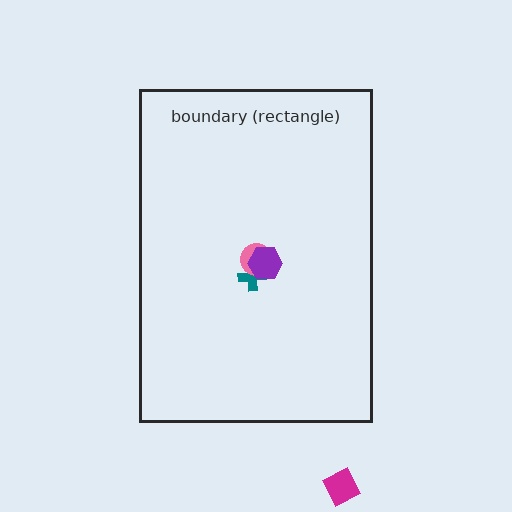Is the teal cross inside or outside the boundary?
Inside.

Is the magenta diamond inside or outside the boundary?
Outside.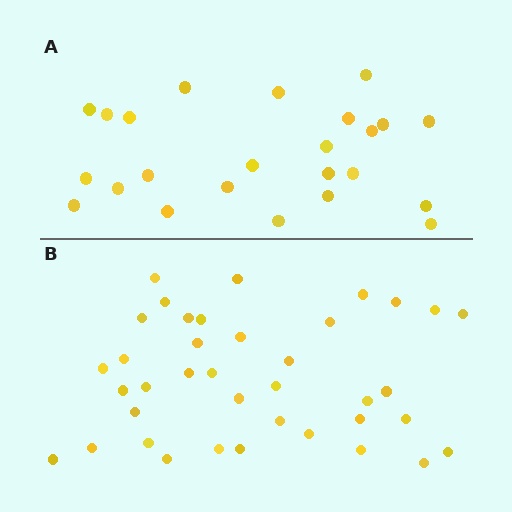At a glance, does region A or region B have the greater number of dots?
Region B (the bottom region) has more dots.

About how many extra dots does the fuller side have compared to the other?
Region B has approximately 15 more dots than region A.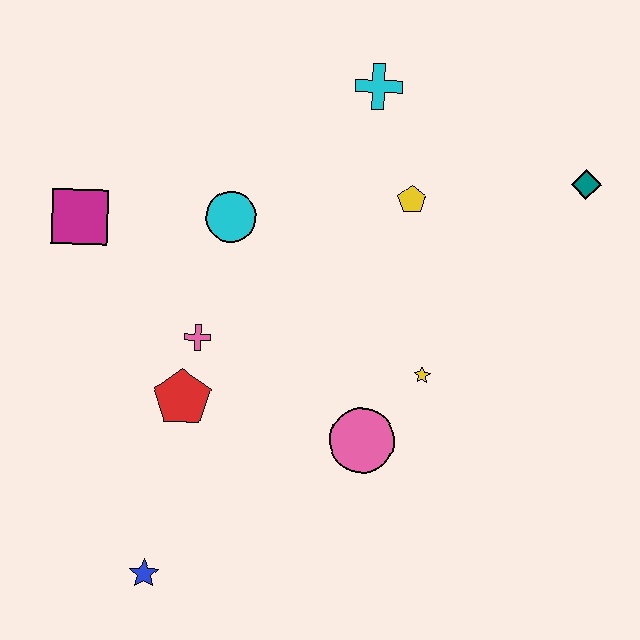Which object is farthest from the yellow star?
The magenta square is farthest from the yellow star.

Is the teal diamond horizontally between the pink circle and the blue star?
No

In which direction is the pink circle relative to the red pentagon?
The pink circle is to the right of the red pentagon.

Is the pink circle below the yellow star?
Yes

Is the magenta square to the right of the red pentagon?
No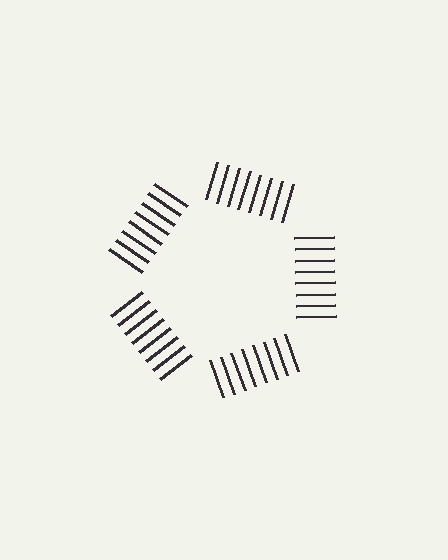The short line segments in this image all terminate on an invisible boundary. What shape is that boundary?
An illusory pentagon — the line segments terminate on its edges but no continuous stroke is drawn.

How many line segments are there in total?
40 — 8 along each of the 5 edges.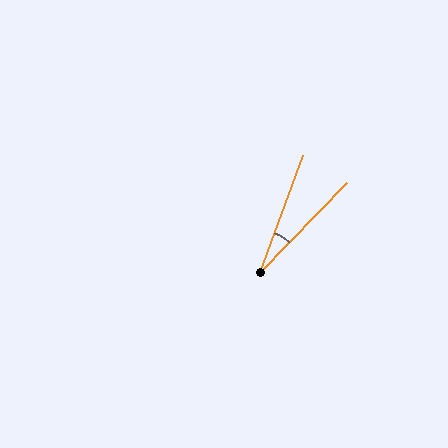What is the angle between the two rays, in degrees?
Approximately 24 degrees.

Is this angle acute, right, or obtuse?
It is acute.